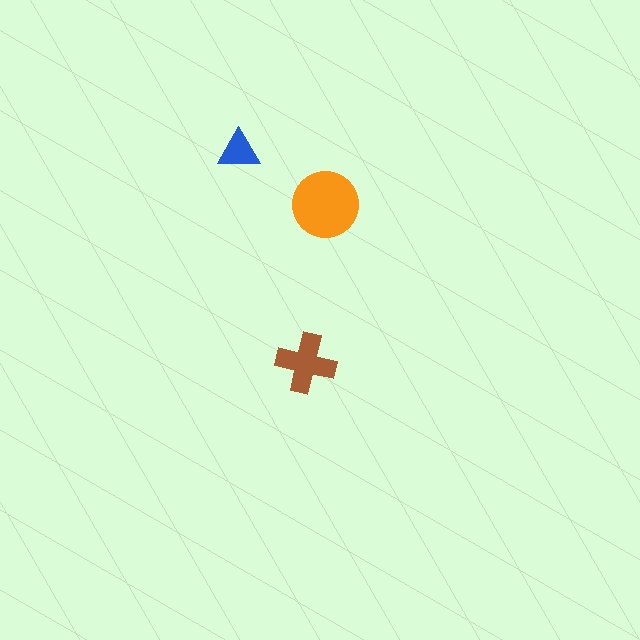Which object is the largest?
The orange circle.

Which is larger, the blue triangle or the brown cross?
The brown cross.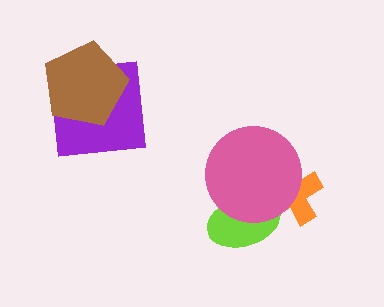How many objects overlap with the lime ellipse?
2 objects overlap with the lime ellipse.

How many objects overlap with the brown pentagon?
1 object overlaps with the brown pentagon.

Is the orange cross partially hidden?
Yes, it is partially covered by another shape.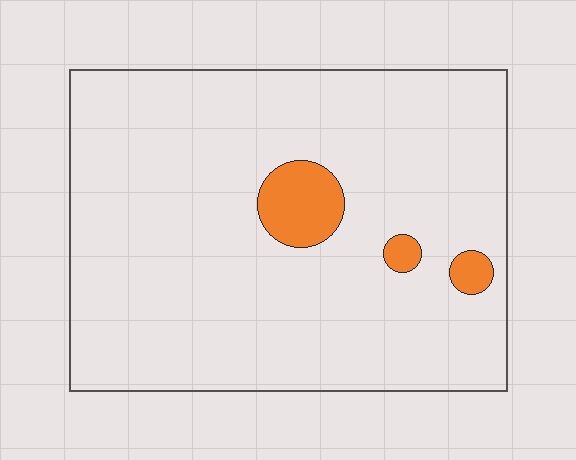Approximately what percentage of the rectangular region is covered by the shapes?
Approximately 5%.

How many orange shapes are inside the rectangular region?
3.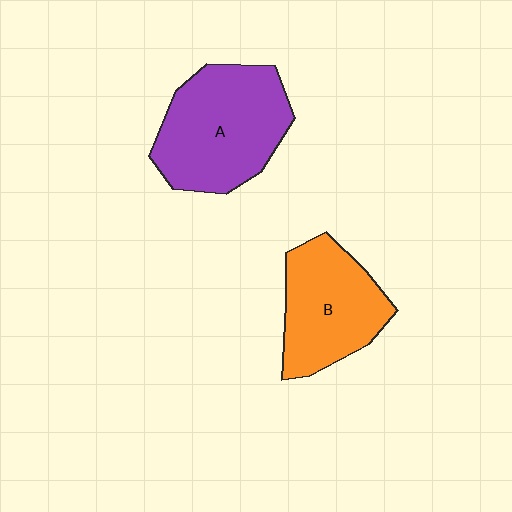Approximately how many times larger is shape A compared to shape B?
Approximately 1.3 times.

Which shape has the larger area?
Shape A (purple).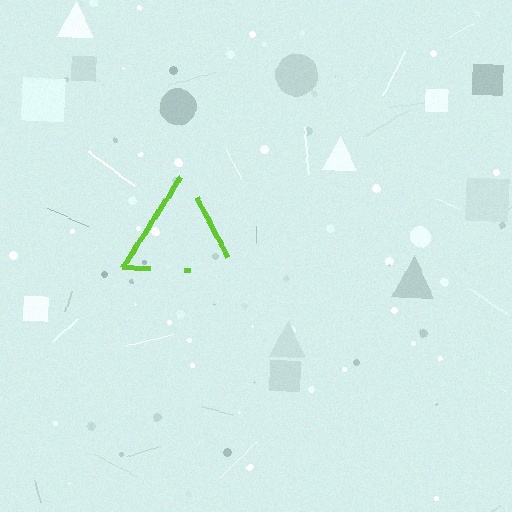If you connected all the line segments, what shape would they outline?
They would outline a triangle.